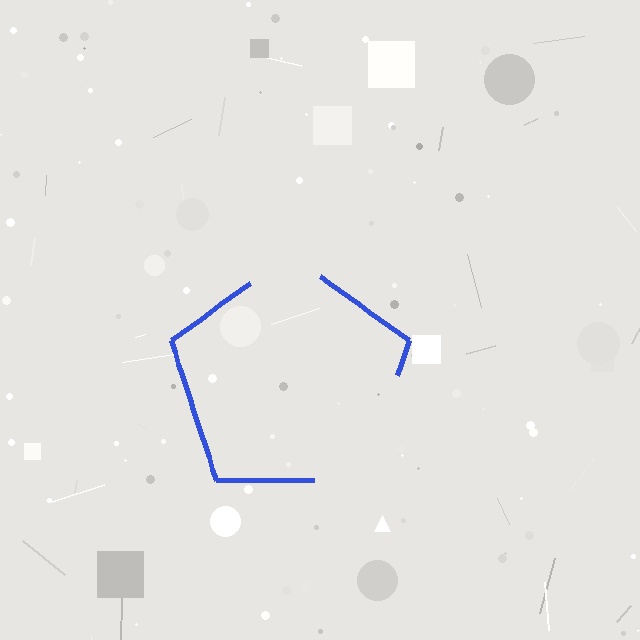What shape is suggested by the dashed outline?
The dashed outline suggests a pentagon.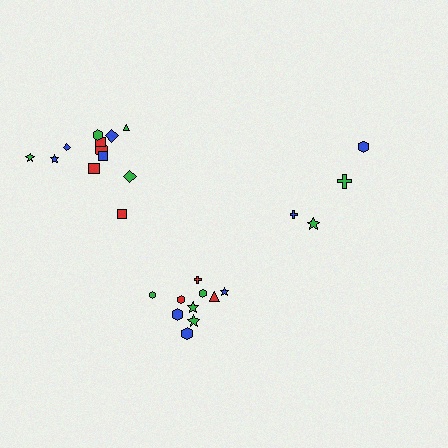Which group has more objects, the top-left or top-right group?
The top-left group.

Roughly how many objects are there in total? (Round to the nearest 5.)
Roughly 25 objects in total.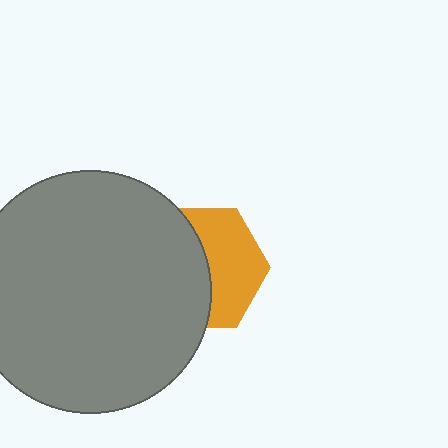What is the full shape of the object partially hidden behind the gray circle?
The partially hidden object is an orange hexagon.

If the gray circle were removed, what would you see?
You would see the complete orange hexagon.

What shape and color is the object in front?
The object in front is a gray circle.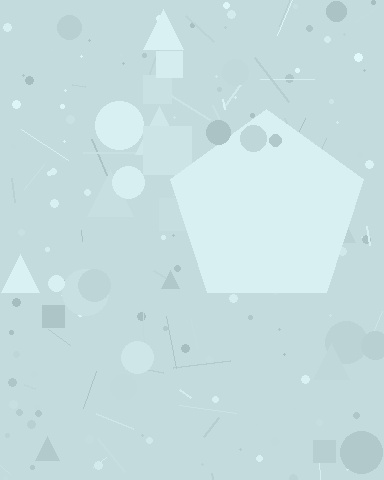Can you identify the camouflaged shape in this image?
The camouflaged shape is a pentagon.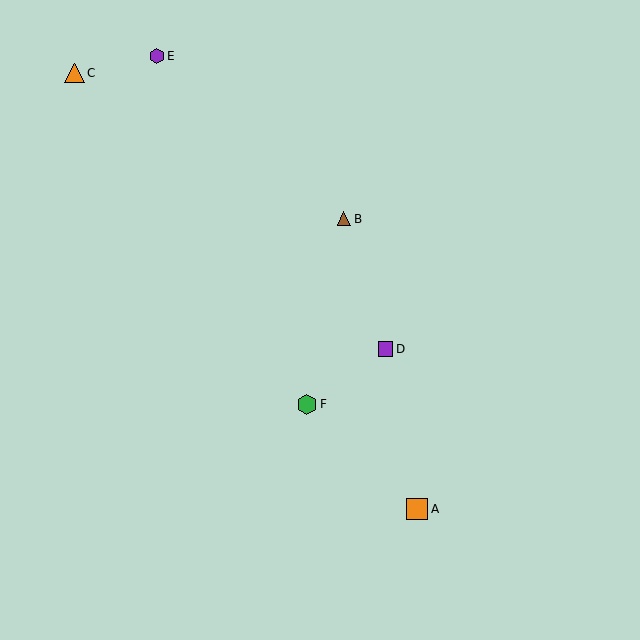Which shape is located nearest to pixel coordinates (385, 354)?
The purple square (labeled D) at (386, 349) is nearest to that location.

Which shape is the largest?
The orange square (labeled A) is the largest.